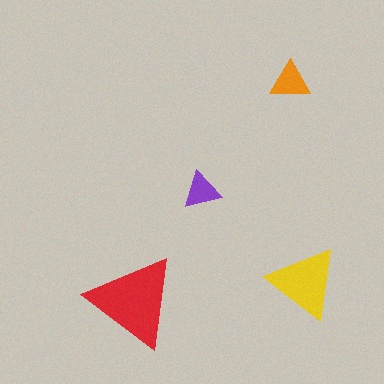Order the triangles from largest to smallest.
the red one, the yellow one, the orange one, the purple one.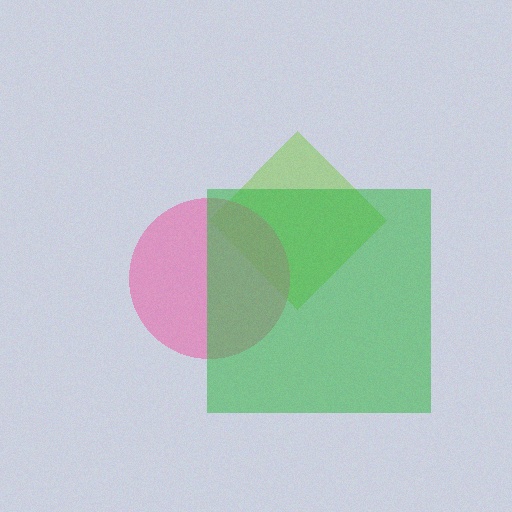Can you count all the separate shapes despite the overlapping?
Yes, there are 3 separate shapes.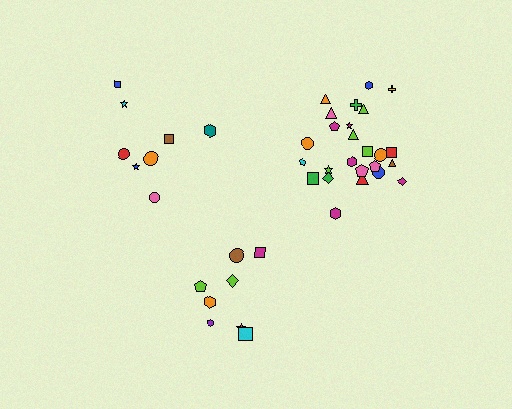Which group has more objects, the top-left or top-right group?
The top-right group.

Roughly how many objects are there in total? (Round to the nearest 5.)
Roughly 40 objects in total.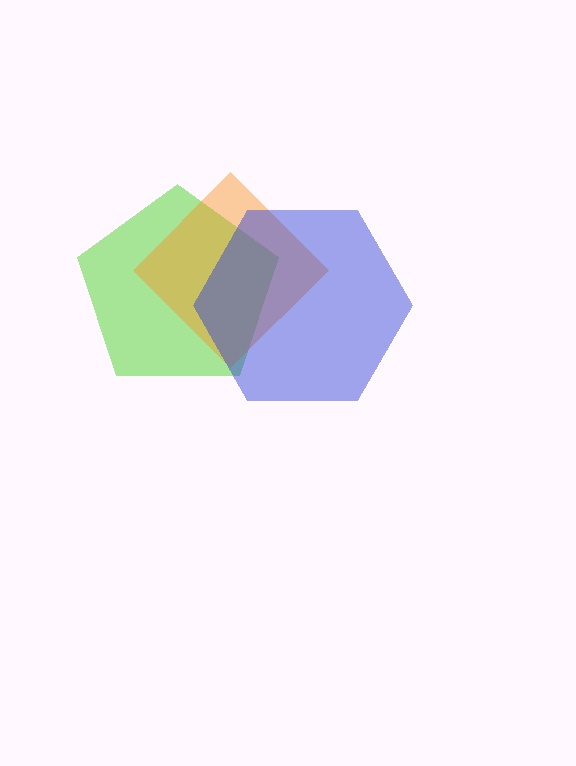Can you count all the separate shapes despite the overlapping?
Yes, there are 3 separate shapes.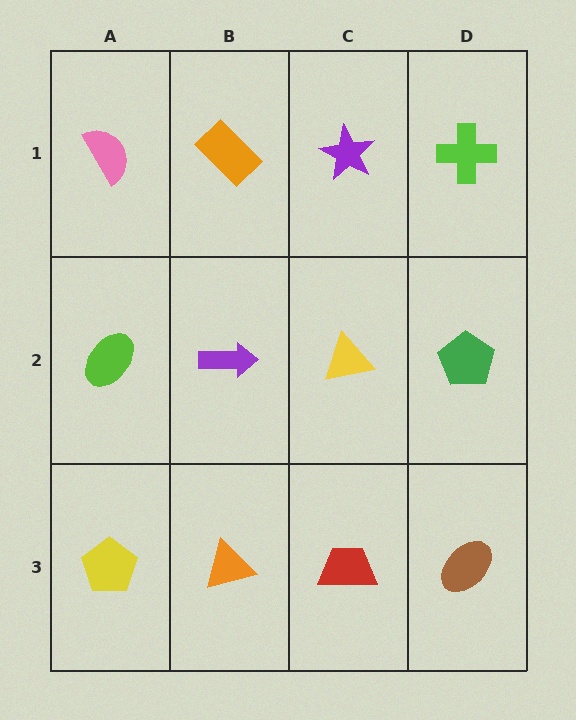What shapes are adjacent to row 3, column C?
A yellow triangle (row 2, column C), an orange triangle (row 3, column B), a brown ellipse (row 3, column D).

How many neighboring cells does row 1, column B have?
3.